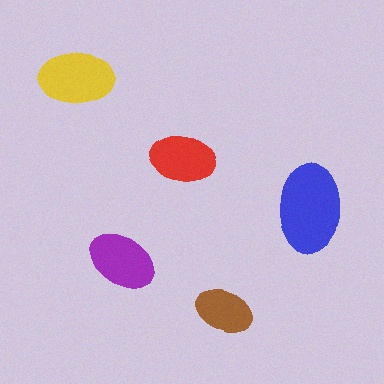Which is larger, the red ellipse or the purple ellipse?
The purple one.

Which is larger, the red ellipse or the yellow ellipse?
The yellow one.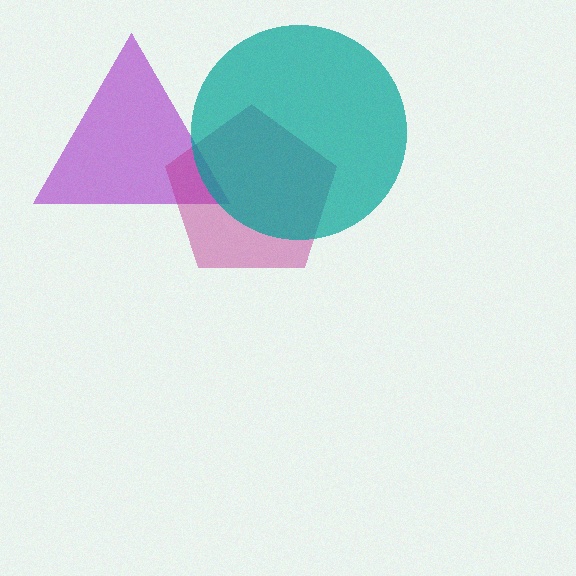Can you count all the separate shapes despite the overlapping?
Yes, there are 3 separate shapes.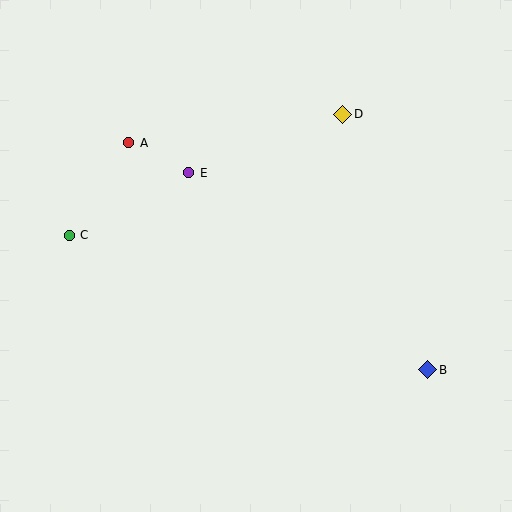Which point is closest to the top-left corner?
Point A is closest to the top-left corner.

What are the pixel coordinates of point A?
Point A is at (129, 143).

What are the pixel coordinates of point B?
Point B is at (428, 370).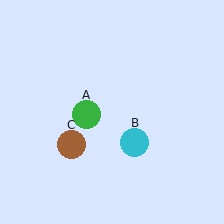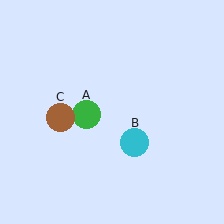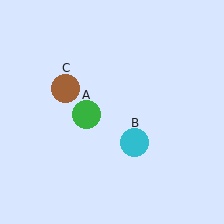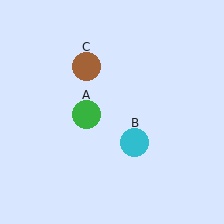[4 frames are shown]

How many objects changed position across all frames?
1 object changed position: brown circle (object C).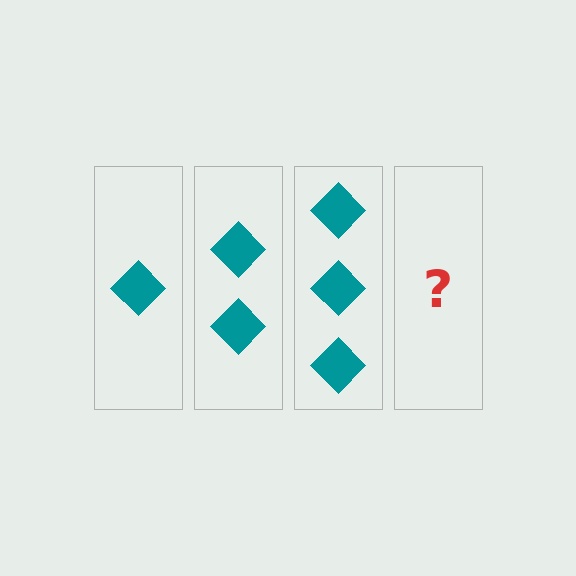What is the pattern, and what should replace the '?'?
The pattern is that each step adds one more diamond. The '?' should be 4 diamonds.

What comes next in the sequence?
The next element should be 4 diamonds.